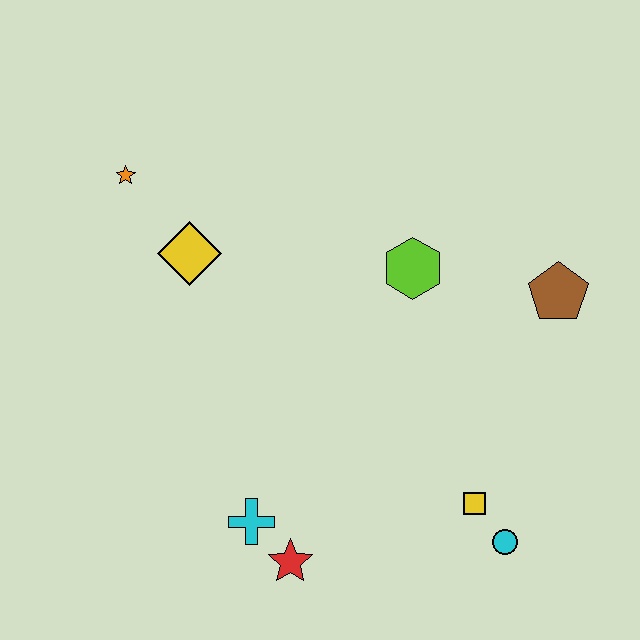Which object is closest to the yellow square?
The cyan circle is closest to the yellow square.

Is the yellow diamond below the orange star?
Yes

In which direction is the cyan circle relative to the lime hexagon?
The cyan circle is below the lime hexagon.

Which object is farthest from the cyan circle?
The orange star is farthest from the cyan circle.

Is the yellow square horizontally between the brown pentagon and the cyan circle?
No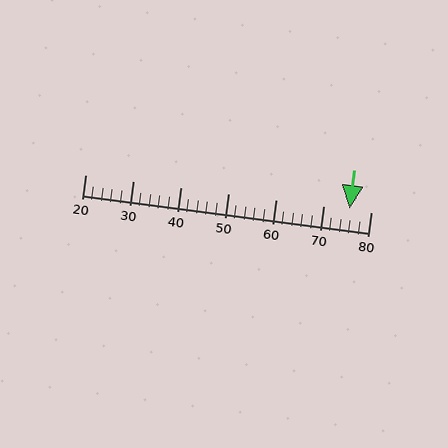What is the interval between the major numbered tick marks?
The major tick marks are spaced 10 units apart.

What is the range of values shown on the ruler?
The ruler shows values from 20 to 80.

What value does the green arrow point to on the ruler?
The green arrow points to approximately 76.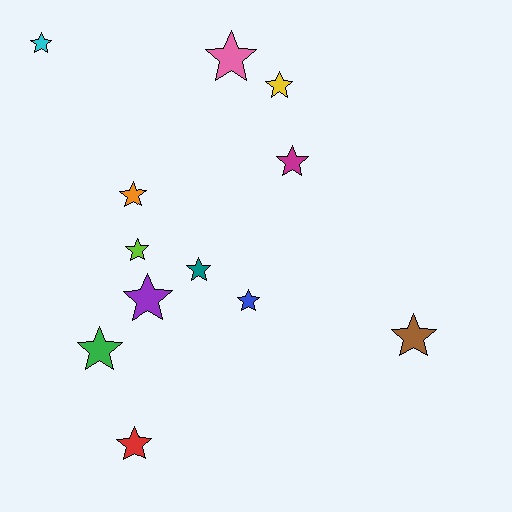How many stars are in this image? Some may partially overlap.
There are 12 stars.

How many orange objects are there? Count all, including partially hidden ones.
There is 1 orange object.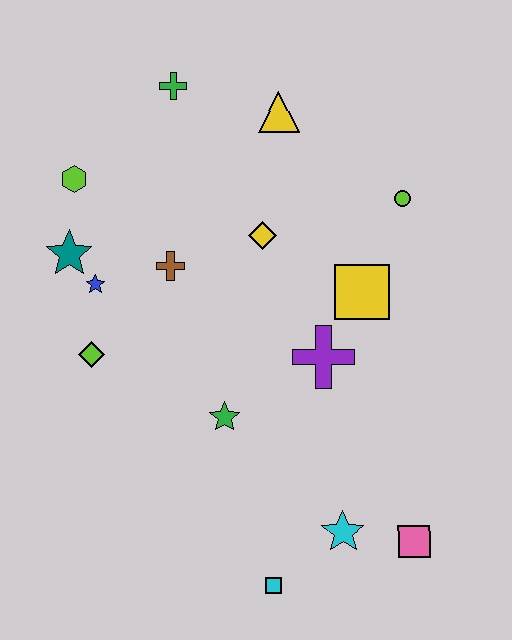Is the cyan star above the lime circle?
No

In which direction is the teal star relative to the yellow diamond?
The teal star is to the left of the yellow diamond.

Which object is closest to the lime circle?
The yellow square is closest to the lime circle.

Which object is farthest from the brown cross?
The pink square is farthest from the brown cross.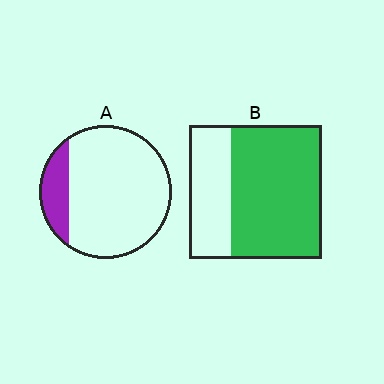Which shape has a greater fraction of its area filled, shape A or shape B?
Shape B.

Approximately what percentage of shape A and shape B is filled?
A is approximately 15% and B is approximately 70%.